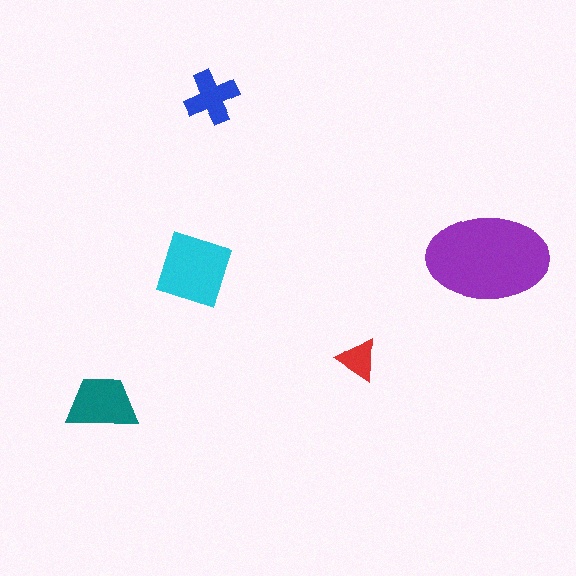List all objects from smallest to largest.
The red triangle, the blue cross, the teal trapezoid, the cyan diamond, the purple ellipse.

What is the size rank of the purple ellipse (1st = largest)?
1st.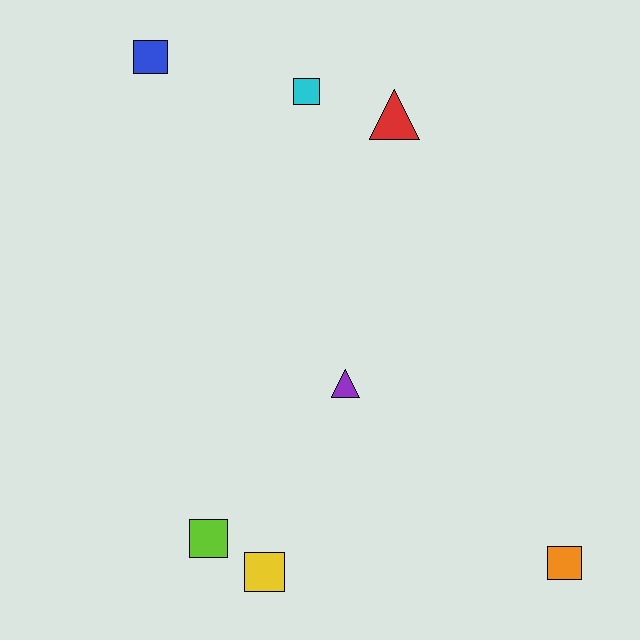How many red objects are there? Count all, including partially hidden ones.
There is 1 red object.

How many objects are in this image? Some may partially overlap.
There are 7 objects.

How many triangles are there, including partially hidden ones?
There are 2 triangles.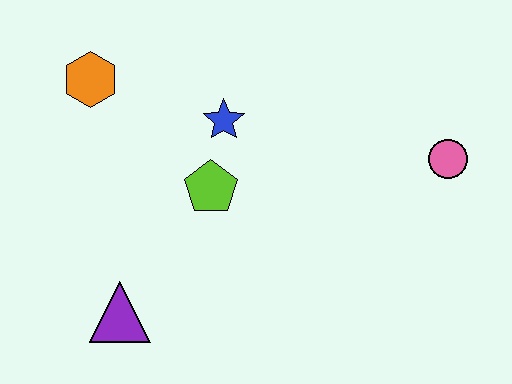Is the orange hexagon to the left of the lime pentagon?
Yes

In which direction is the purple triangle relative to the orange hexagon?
The purple triangle is below the orange hexagon.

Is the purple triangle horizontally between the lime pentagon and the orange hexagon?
Yes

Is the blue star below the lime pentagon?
No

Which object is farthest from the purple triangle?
The pink circle is farthest from the purple triangle.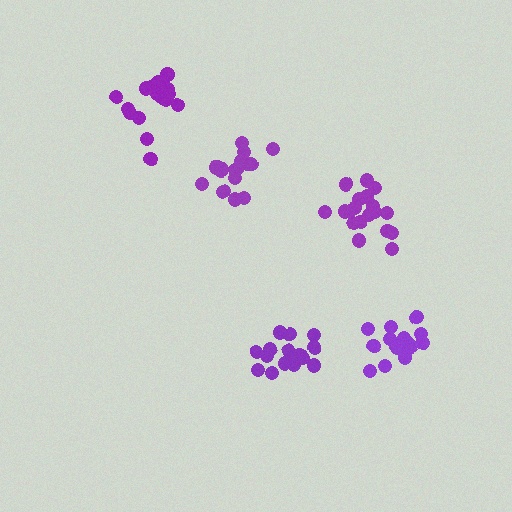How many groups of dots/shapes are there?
There are 5 groups.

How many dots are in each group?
Group 1: 19 dots, Group 2: 17 dots, Group 3: 17 dots, Group 4: 19 dots, Group 5: 18 dots (90 total).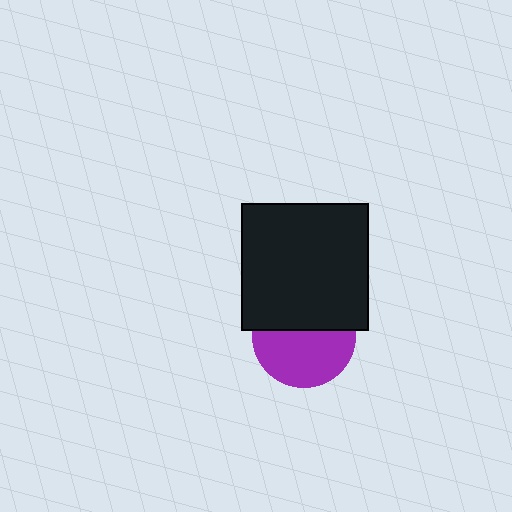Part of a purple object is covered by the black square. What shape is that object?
It is a circle.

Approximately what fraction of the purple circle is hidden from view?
Roughly 45% of the purple circle is hidden behind the black square.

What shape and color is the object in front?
The object in front is a black square.